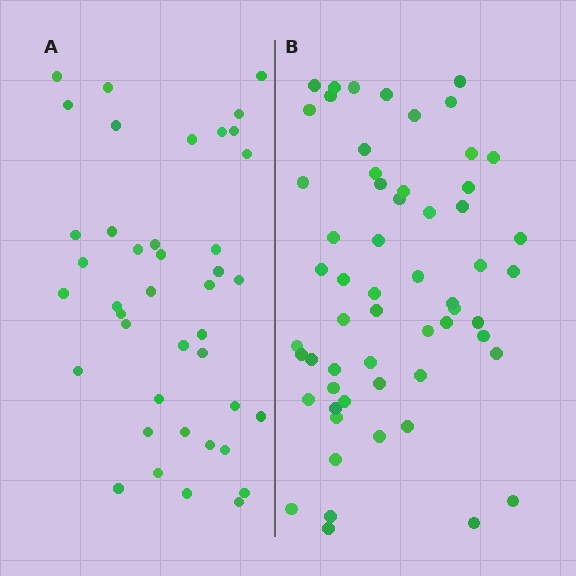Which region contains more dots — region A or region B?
Region B (the right region) has more dots.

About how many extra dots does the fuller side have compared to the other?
Region B has approximately 15 more dots than region A.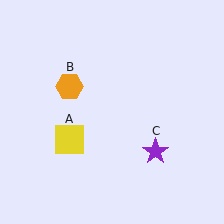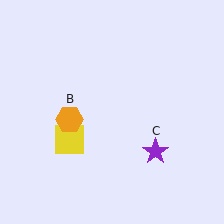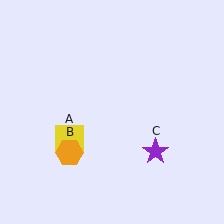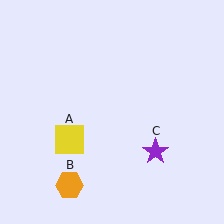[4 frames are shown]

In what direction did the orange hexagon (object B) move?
The orange hexagon (object B) moved down.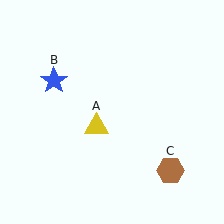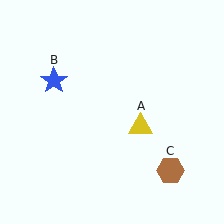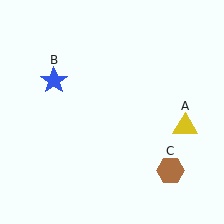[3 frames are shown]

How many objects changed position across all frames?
1 object changed position: yellow triangle (object A).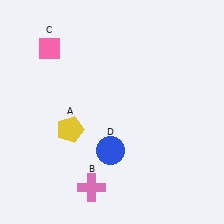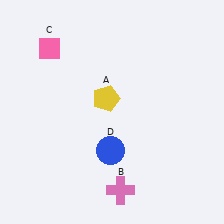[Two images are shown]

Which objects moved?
The objects that moved are: the yellow pentagon (A), the pink cross (B).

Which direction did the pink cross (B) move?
The pink cross (B) moved right.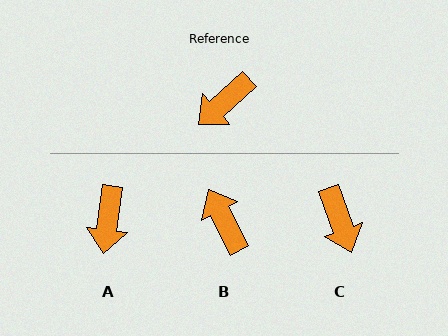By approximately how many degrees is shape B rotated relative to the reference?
Approximately 104 degrees clockwise.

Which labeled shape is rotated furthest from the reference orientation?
B, about 104 degrees away.